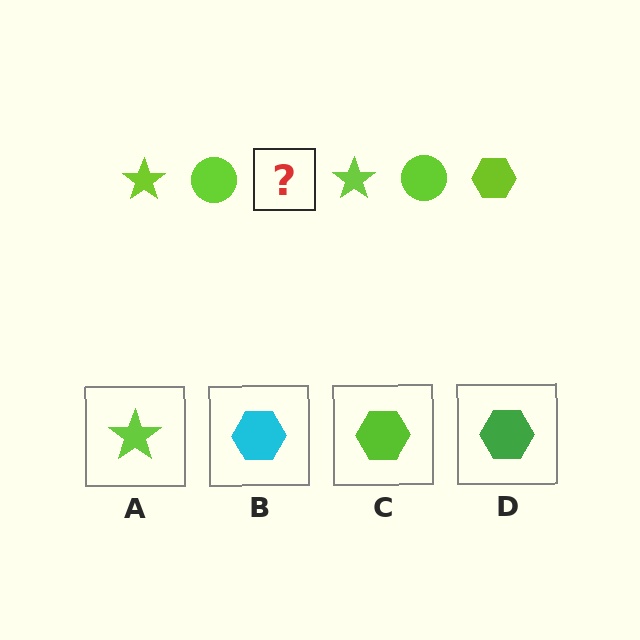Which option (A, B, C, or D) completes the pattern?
C.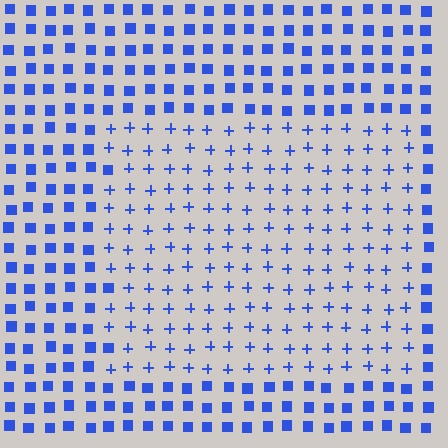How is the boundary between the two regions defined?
The boundary is defined by a change in element shape: plus signs inside vs. squares outside. All elements share the same color and spacing.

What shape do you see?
I see a rectangle.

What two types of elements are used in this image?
The image uses plus signs inside the rectangle region and squares outside it.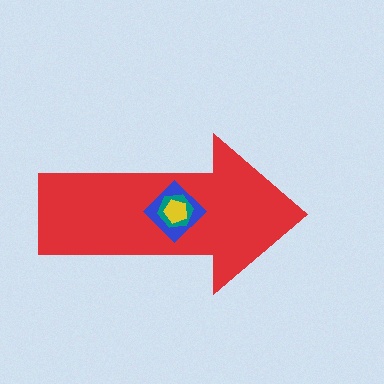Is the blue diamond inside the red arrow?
Yes.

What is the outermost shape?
The red arrow.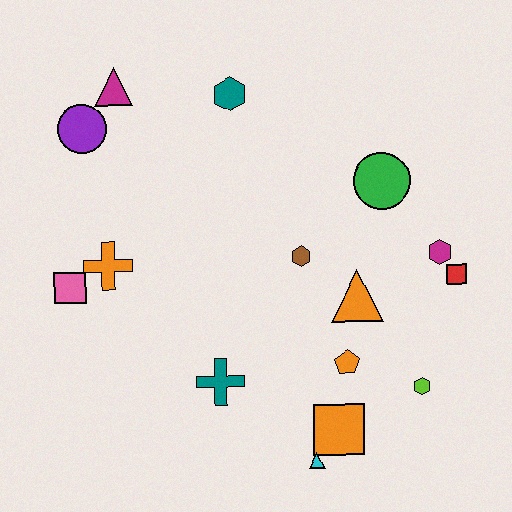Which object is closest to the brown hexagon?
The orange triangle is closest to the brown hexagon.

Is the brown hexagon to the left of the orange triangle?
Yes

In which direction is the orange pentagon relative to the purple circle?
The orange pentagon is to the right of the purple circle.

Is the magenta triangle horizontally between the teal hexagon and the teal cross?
No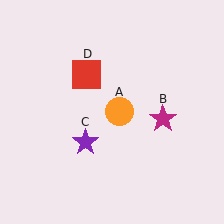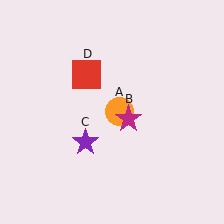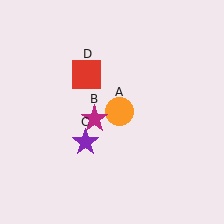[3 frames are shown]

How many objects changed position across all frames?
1 object changed position: magenta star (object B).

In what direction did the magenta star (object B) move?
The magenta star (object B) moved left.